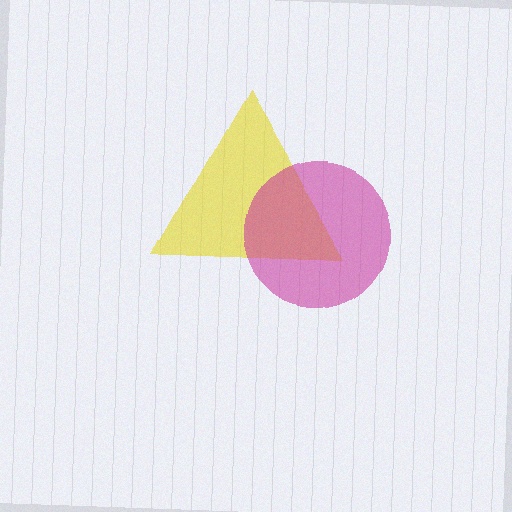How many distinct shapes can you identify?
There are 2 distinct shapes: a yellow triangle, a magenta circle.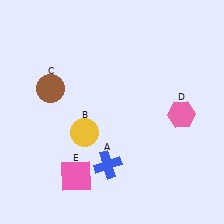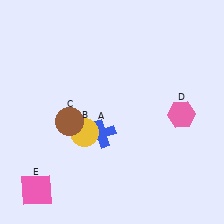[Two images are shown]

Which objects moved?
The objects that moved are: the blue cross (A), the brown circle (C), the pink square (E).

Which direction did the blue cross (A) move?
The blue cross (A) moved up.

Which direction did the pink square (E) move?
The pink square (E) moved left.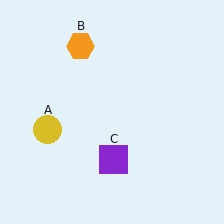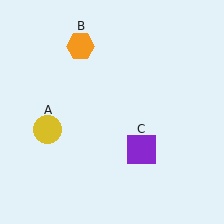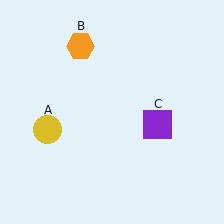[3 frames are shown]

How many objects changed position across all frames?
1 object changed position: purple square (object C).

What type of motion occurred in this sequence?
The purple square (object C) rotated counterclockwise around the center of the scene.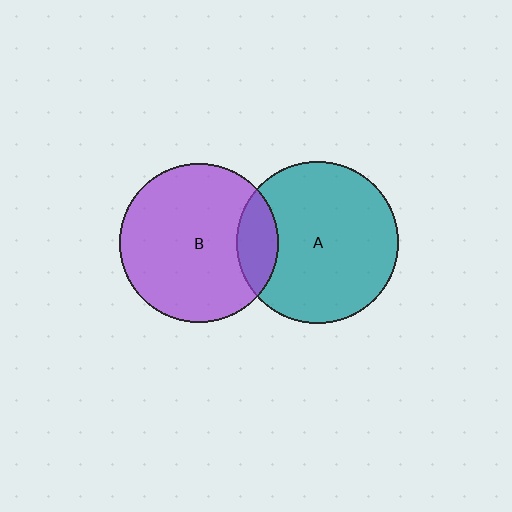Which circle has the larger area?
Circle A (teal).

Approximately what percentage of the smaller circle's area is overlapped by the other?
Approximately 15%.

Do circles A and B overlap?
Yes.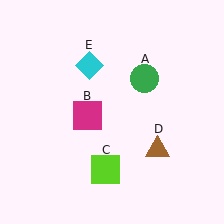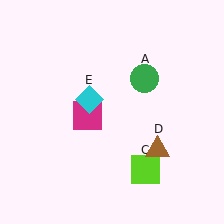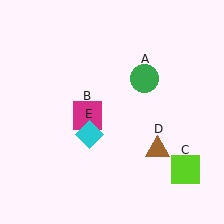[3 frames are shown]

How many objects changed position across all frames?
2 objects changed position: lime square (object C), cyan diamond (object E).